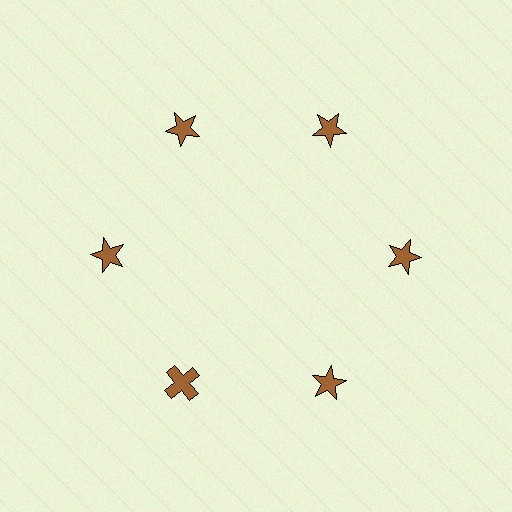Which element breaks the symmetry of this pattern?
The brown cross at roughly the 7 o'clock position breaks the symmetry. All other shapes are brown stars.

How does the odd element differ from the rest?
It has a different shape: cross instead of star.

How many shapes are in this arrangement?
There are 6 shapes arranged in a ring pattern.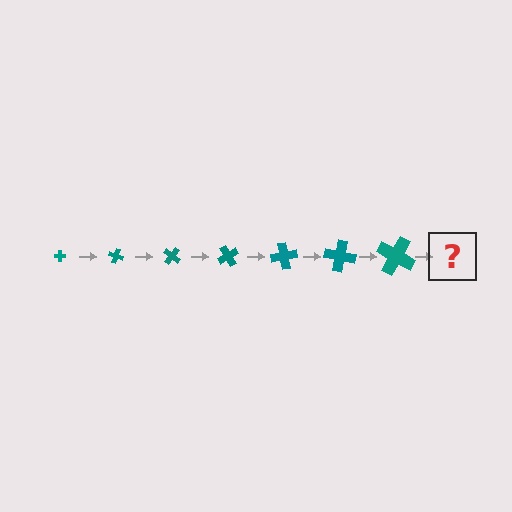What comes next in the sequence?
The next element should be a cross, larger than the previous one and rotated 140 degrees from the start.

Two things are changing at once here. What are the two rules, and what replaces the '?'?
The two rules are that the cross grows larger each step and it rotates 20 degrees each step. The '?' should be a cross, larger than the previous one and rotated 140 degrees from the start.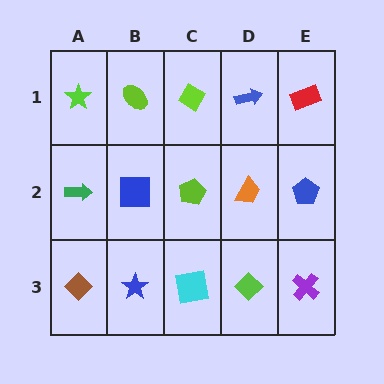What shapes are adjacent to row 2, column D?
A blue arrow (row 1, column D), a lime diamond (row 3, column D), a lime pentagon (row 2, column C), a blue pentagon (row 2, column E).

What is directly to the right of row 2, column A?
A blue square.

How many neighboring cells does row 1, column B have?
3.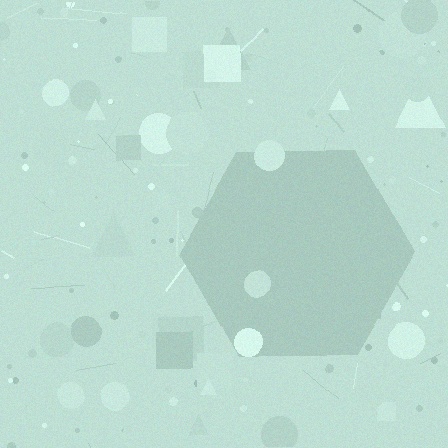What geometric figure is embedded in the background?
A hexagon is embedded in the background.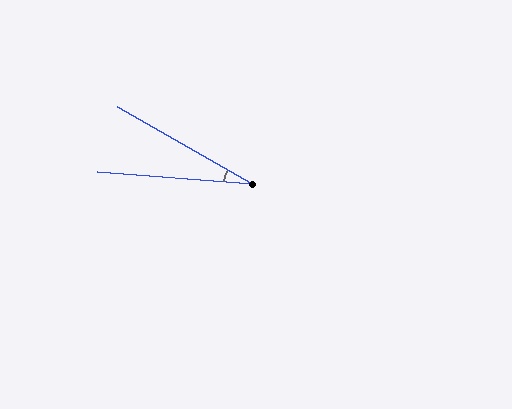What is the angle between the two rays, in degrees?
Approximately 25 degrees.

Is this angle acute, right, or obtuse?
It is acute.